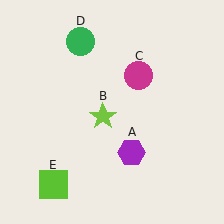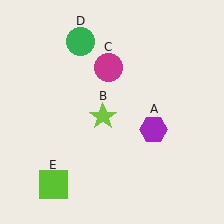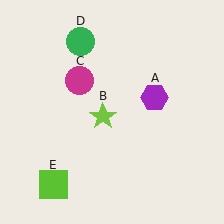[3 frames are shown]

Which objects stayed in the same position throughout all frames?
Lime star (object B) and green circle (object D) and lime square (object E) remained stationary.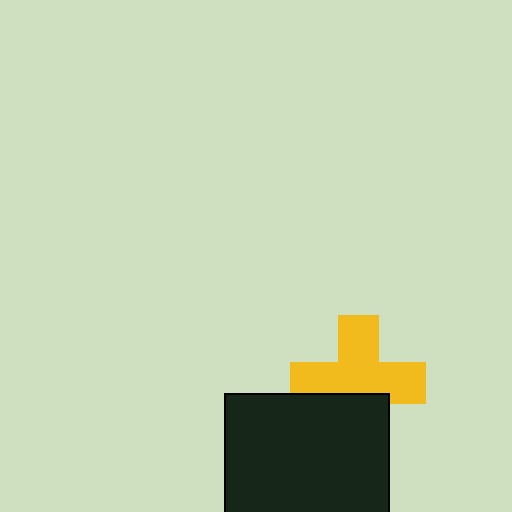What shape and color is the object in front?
The object in front is a black rectangle.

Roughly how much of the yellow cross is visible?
Most of it is visible (roughly 69%).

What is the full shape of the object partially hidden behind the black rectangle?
The partially hidden object is a yellow cross.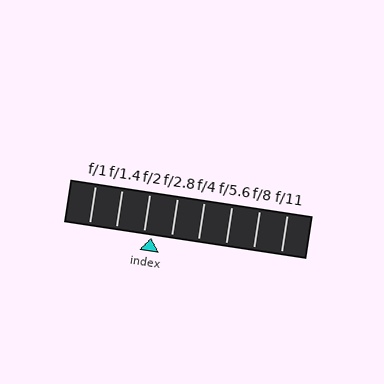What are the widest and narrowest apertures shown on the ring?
The widest aperture shown is f/1 and the narrowest is f/11.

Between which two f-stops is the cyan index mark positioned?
The index mark is between f/2 and f/2.8.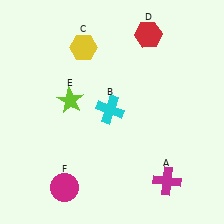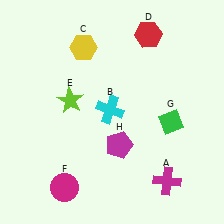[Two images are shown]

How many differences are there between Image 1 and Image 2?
There are 2 differences between the two images.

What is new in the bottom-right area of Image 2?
A green diamond (G) was added in the bottom-right area of Image 2.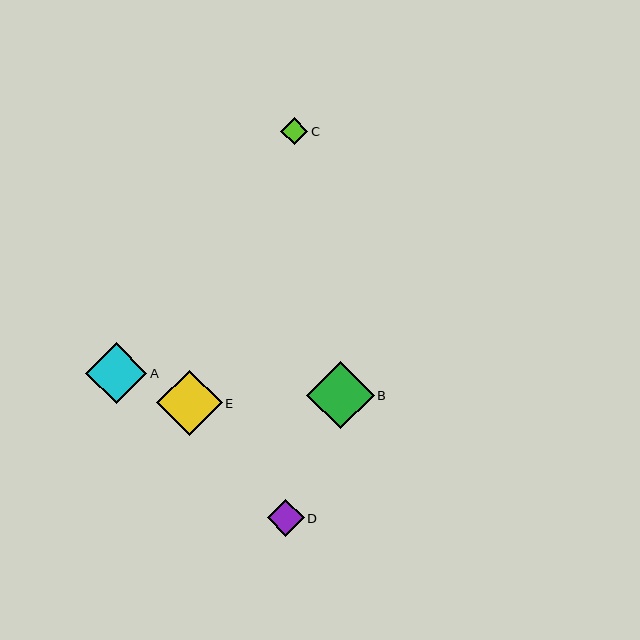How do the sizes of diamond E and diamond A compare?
Diamond E and diamond A are approximately the same size.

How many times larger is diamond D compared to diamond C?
Diamond D is approximately 1.4 times the size of diamond C.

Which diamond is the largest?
Diamond B is the largest with a size of approximately 68 pixels.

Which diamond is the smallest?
Diamond C is the smallest with a size of approximately 27 pixels.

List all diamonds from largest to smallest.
From largest to smallest: B, E, A, D, C.